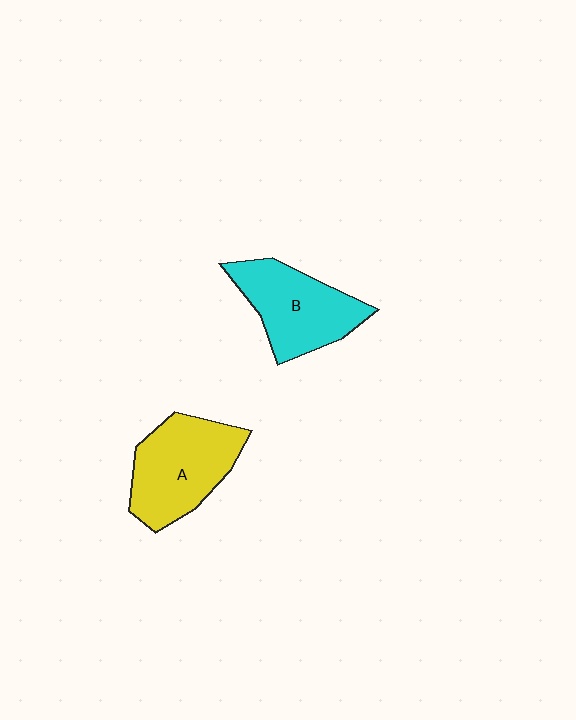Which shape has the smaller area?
Shape B (cyan).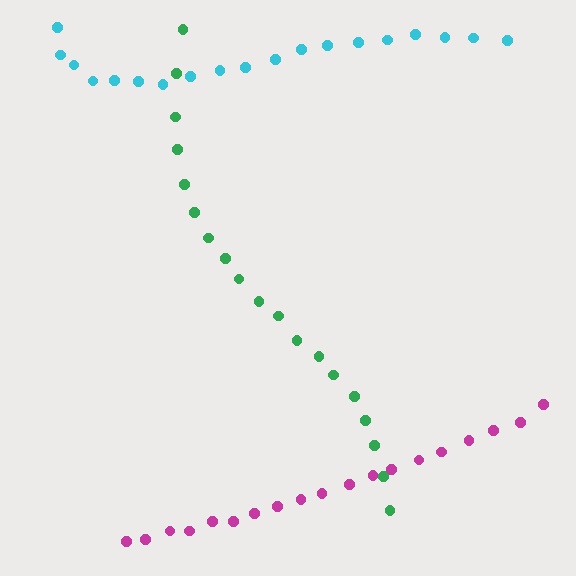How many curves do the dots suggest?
There are 3 distinct paths.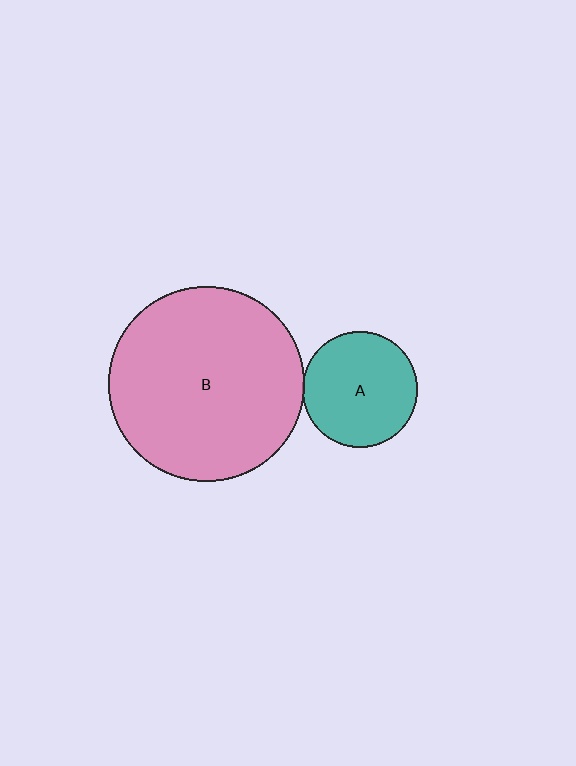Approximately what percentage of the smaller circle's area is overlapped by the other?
Approximately 5%.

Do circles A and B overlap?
Yes.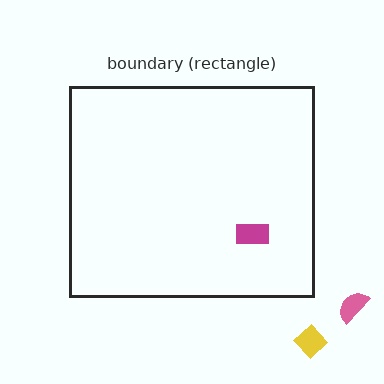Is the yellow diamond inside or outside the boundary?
Outside.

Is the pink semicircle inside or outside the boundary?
Outside.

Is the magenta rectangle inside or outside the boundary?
Inside.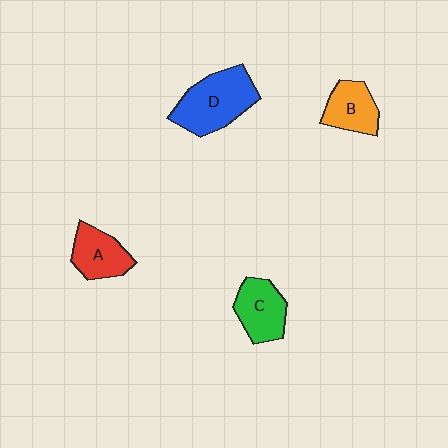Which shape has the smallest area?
Shape B (orange).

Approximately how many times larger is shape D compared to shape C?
Approximately 1.4 times.